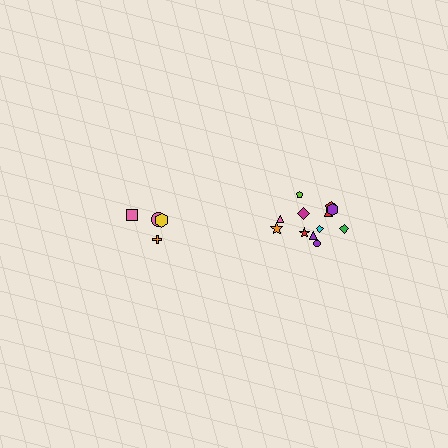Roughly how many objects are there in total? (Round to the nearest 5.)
Roughly 15 objects in total.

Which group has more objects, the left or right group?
The right group.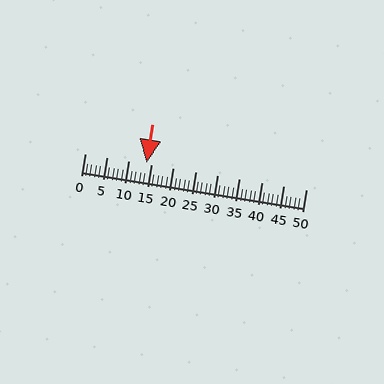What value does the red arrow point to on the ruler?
The red arrow points to approximately 14.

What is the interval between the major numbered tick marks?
The major tick marks are spaced 5 units apart.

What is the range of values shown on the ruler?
The ruler shows values from 0 to 50.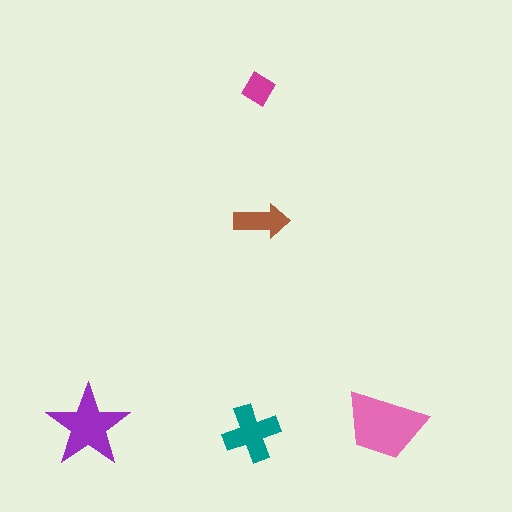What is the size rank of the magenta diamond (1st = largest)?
5th.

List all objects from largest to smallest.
The pink trapezoid, the purple star, the teal cross, the brown arrow, the magenta diamond.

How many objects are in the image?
There are 5 objects in the image.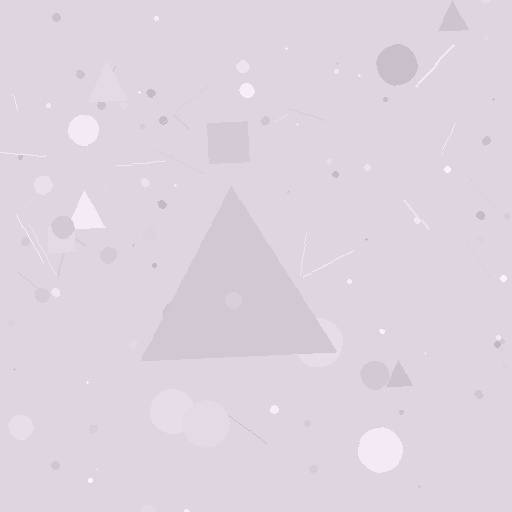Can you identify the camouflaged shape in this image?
The camouflaged shape is a triangle.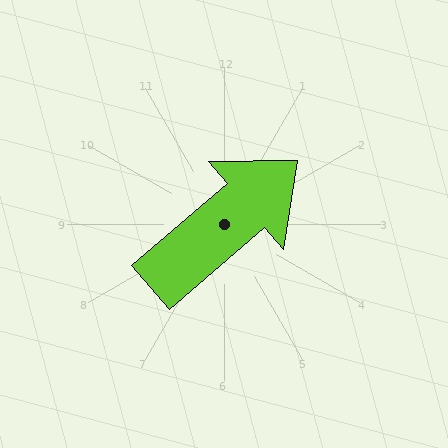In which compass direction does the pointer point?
Northeast.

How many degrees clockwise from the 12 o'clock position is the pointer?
Approximately 49 degrees.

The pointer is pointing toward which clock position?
Roughly 2 o'clock.